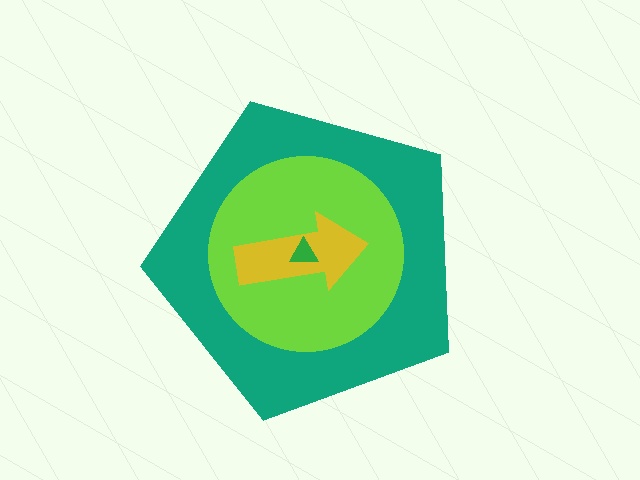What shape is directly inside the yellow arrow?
The green triangle.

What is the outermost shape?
The teal pentagon.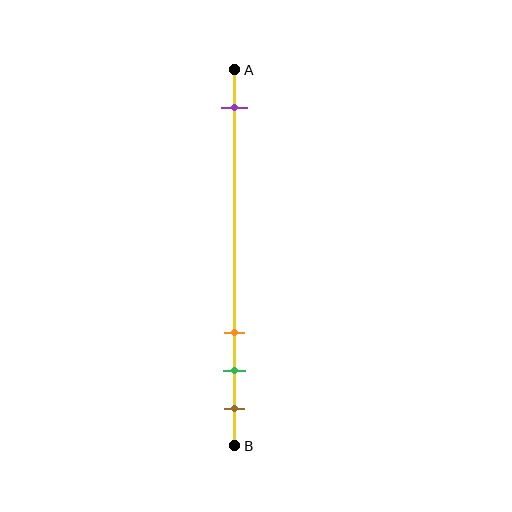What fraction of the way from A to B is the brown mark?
The brown mark is approximately 90% (0.9) of the way from A to B.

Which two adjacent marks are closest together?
The green and brown marks are the closest adjacent pair.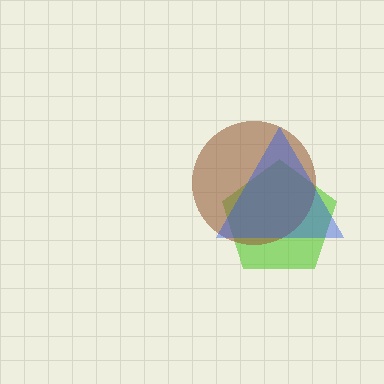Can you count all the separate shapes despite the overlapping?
Yes, there are 3 separate shapes.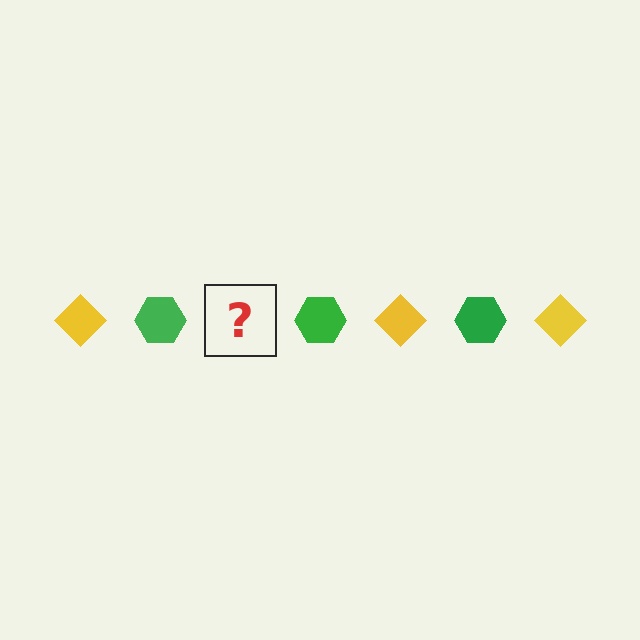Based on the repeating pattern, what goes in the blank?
The blank should be a yellow diamond.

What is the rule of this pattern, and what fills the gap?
The rule is that the pattern alternates between yellow diamond and green hexagon. The gap should be filled with a yellow diamond.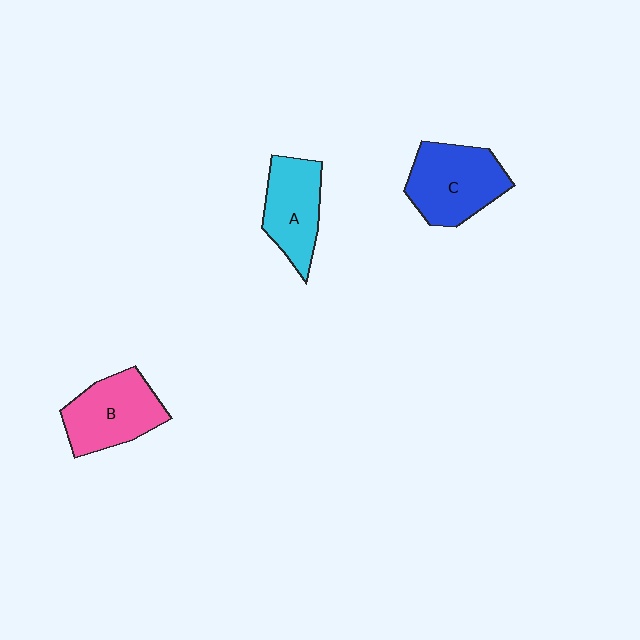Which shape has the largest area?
Shape C (blue).